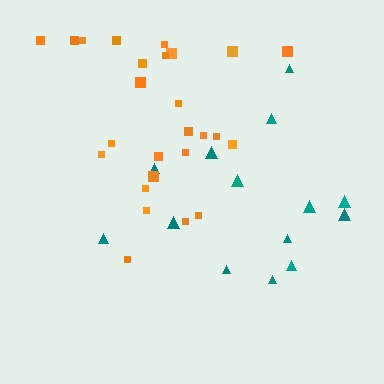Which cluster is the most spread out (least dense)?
Teal.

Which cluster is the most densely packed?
Orange.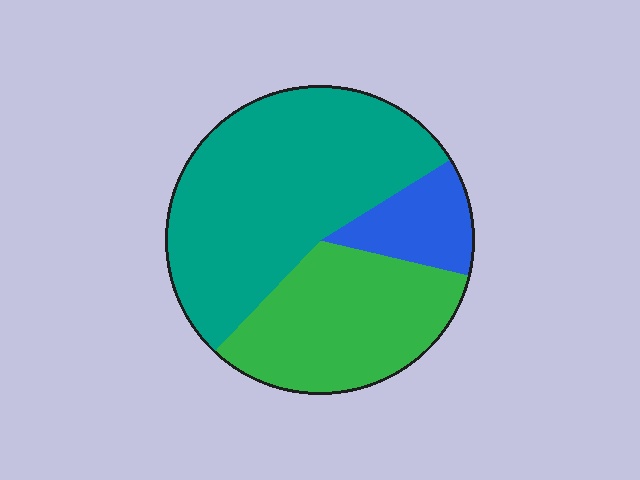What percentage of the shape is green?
Green covers around 35% of the shape.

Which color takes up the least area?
Blue, at roughly 10%.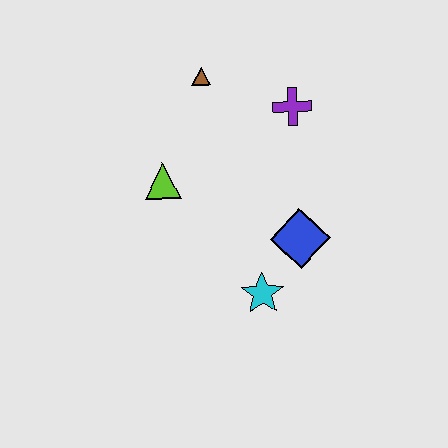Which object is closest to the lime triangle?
The brown triangle is closest to the lime triangle.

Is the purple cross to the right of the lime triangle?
Yes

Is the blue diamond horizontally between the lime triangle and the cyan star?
No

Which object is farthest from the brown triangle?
The cyan star is farthest from the brown triangle.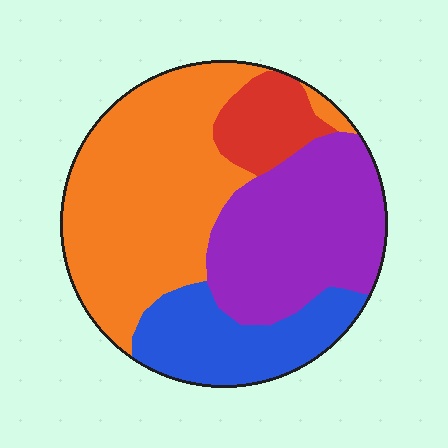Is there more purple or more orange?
Orange.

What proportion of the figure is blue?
Blue covers about 20% of the figure.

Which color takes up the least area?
Red, at roughly 10%.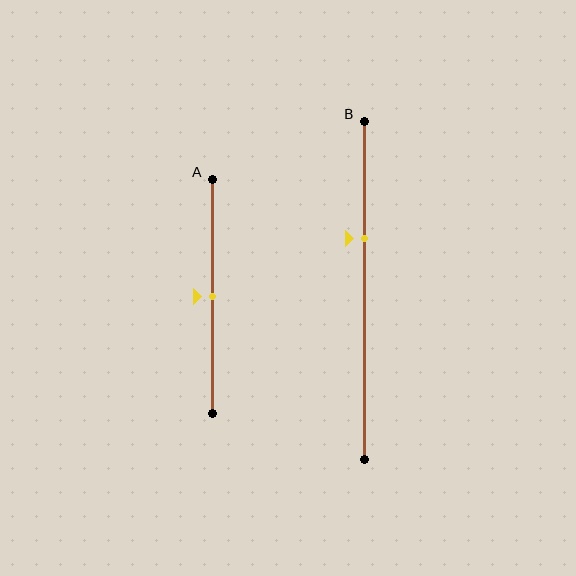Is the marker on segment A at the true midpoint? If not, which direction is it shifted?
Yes, the marker on segment A is at the true midpoint.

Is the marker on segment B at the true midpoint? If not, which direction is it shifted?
No, the marker on segment B is shifted upward by about 15% of the segment length.